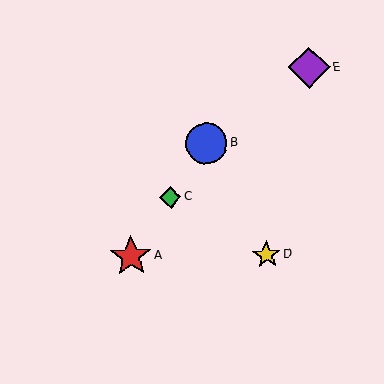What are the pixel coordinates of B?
Object B is at (206, 143).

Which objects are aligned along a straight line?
Objects A, B, C are aligned along a straight line.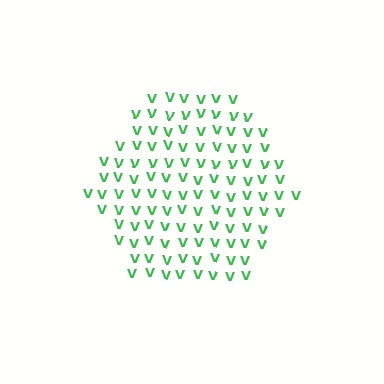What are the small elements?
The small elements are letter V's.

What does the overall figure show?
The overall figure shows a hexagon.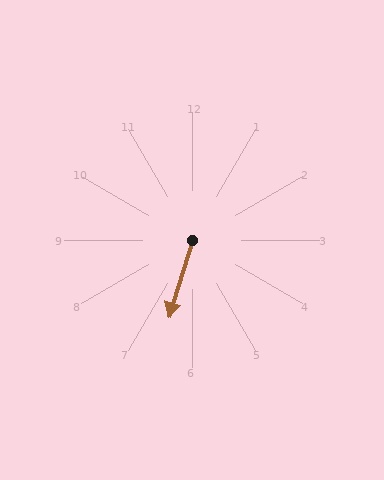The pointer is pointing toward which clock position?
Roughly 7 o'clock.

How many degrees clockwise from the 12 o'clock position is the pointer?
Approximately 197 degrees.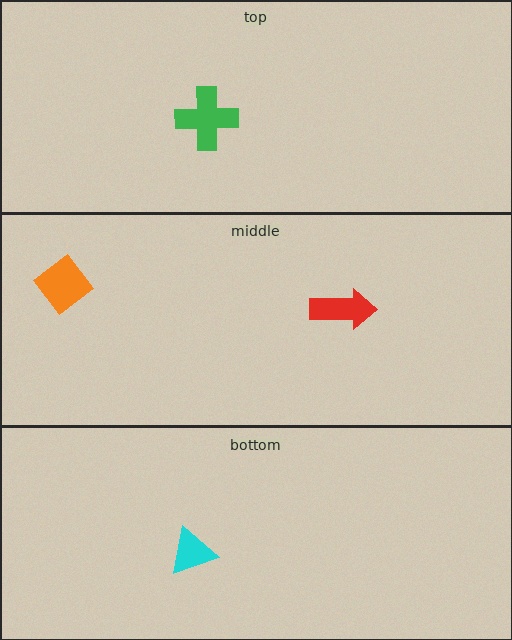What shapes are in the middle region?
The red arrow, the orange diamond.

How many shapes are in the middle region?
2.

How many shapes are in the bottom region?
1.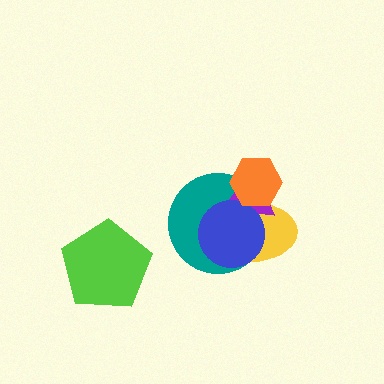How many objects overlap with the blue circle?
3 objects overlap with the blue circle.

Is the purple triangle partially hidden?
Yes, it is partially covered by another shape.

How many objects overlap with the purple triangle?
4 objects overlap with the purple triangle.